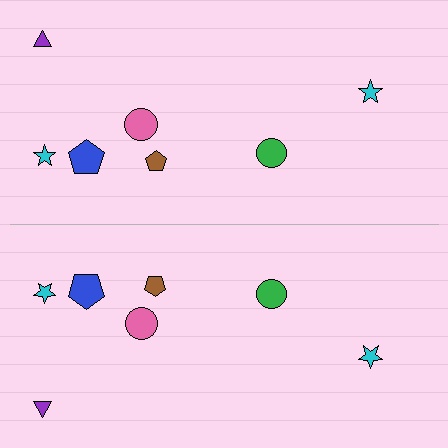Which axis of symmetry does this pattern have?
The pattern has a horizontal axis of symmetry running through the center of the image.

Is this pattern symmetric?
Yes, this pattern has bilateral (reflection) symmetry.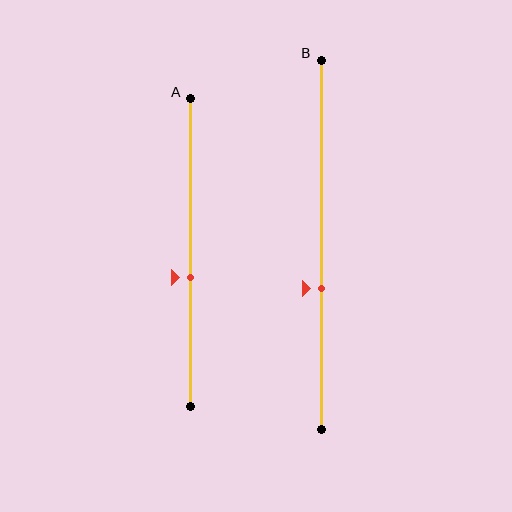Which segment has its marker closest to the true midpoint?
Segment A has its marker closest to the true midpoint.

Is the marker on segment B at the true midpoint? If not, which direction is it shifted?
No, the marker on segment B is shifted downward by about 12% of the segment length.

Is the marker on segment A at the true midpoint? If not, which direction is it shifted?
No, the marker on segment A is shifted downward by about 8% of the segment length.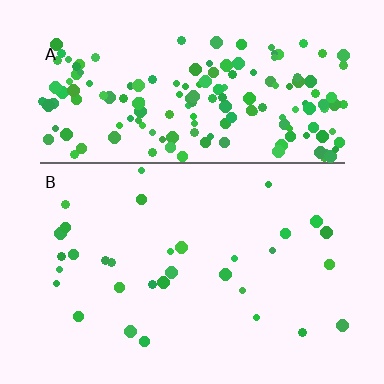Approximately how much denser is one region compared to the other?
Approximately 5.6× — region A over region B.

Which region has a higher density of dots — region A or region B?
A (the top).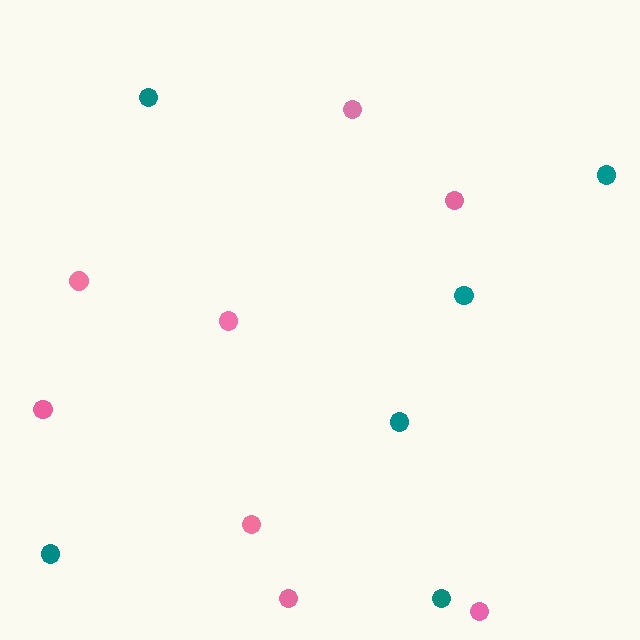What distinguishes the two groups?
There are 2 groups: one group of pink circles (8) and one group of teal circles (6).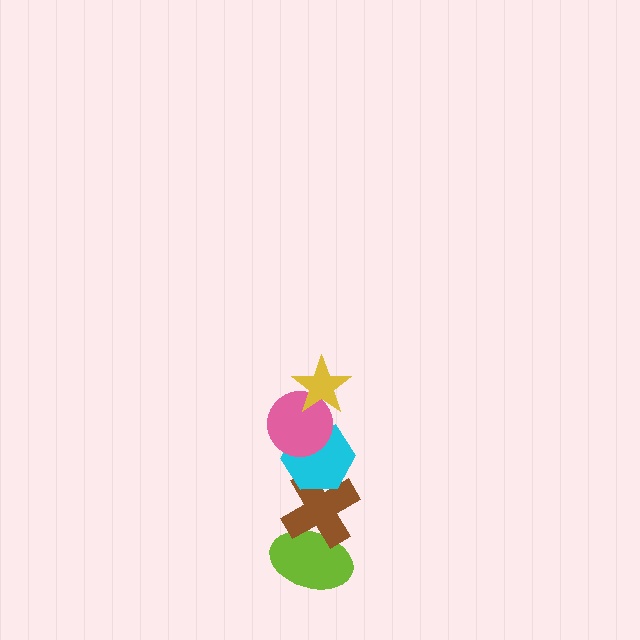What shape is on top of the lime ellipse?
The brown cross is on top of the lime ellipse.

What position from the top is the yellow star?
The yellow star is 1st from the top.